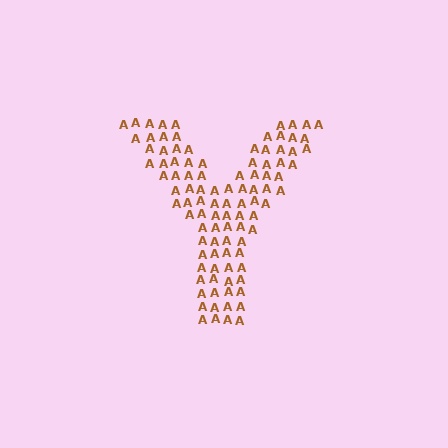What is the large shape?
The large shape is the letter Y.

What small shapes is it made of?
It is made of small letter A's.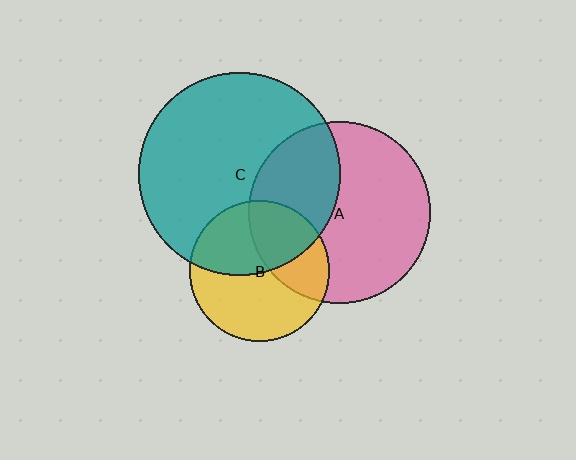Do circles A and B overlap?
Yes.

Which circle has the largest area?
Circle C (teal).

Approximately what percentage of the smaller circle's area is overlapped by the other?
Approximately 35%.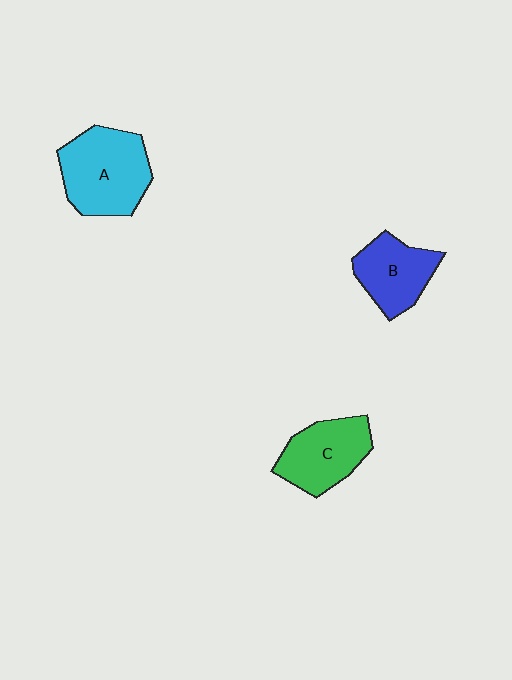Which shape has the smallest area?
Shape B (blue).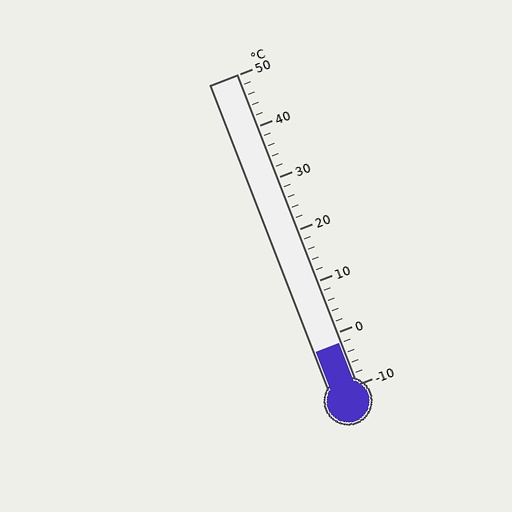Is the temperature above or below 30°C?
The temperature is below 30°C.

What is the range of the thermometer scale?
The thermometer scale ranges from -10°C to 50°C.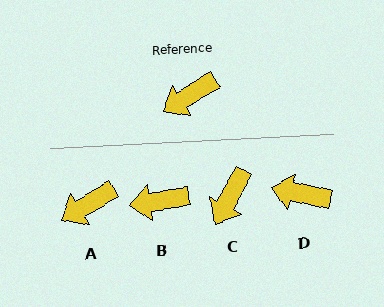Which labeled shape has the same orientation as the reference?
A.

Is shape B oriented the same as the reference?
No, it is off by about 22 degrees.